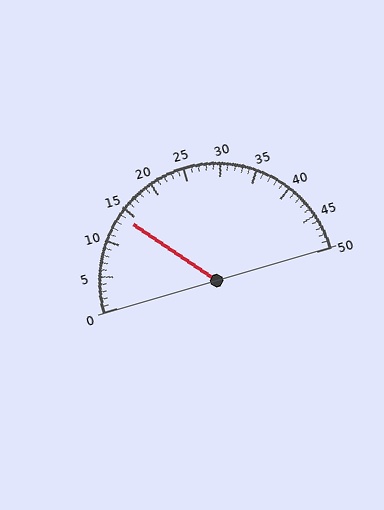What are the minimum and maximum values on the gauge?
The gauge ranges from 0 to 50.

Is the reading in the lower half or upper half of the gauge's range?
The reading is in the lower half of the range (0 to 50).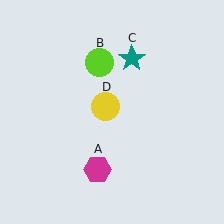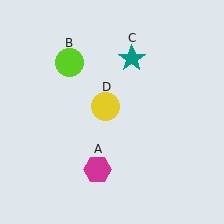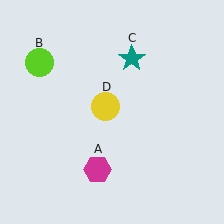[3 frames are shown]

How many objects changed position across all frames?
1 object changed position: lime circle (object B).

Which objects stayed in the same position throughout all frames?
Magenta hexagon (object A) and teal star (object C) and yellow circle (object D) remained stationary.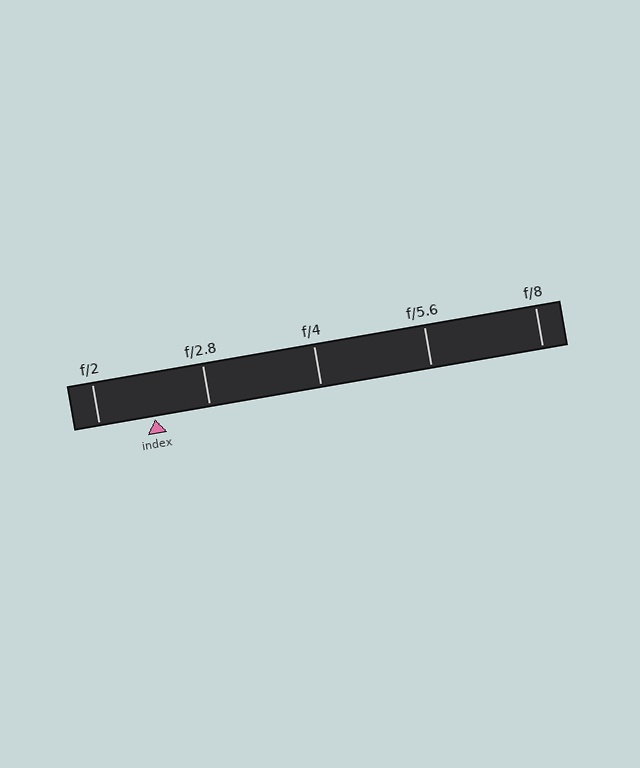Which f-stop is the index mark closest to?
The index mark is closest to f/2.8.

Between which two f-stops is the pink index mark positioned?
The index mark is between f/2 and f/2.8.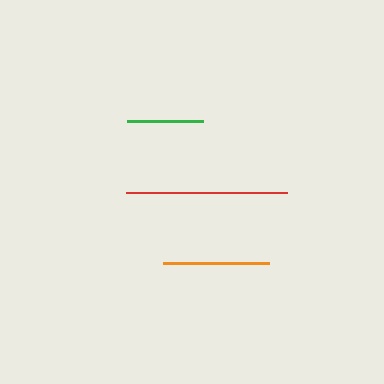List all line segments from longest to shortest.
From longest to shortest: red, orange, green.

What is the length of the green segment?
The green segment is approximately 77 pixels long.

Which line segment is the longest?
The red line is the longest at approximately 160 pixels.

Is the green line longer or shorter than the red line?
The red line is longer than the green line.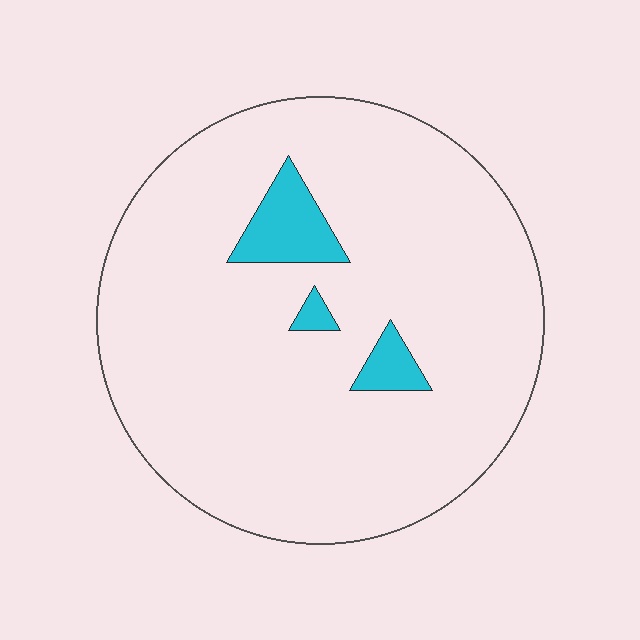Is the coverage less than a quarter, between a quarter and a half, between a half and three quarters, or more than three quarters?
Less than a quarter.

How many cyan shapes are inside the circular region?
3.